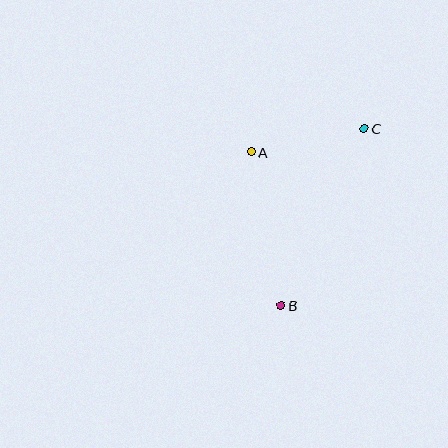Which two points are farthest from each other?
Points B and C are farthest from each other.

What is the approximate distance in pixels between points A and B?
The distance between A and B is approximately 156 pixels.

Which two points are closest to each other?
Points A and C are closest to each other.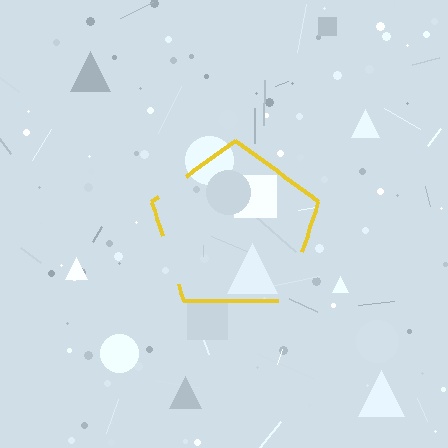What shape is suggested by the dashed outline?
The dashed outline suggests a pentagon.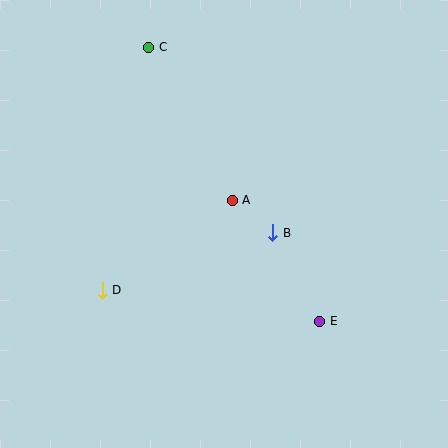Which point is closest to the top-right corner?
Point B is closest to the top-right corner.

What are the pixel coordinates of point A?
Point A is at (232, 200).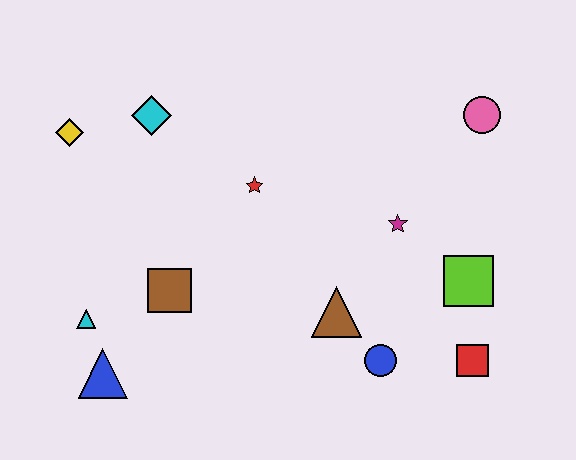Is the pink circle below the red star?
No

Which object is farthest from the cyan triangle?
The pink circle is farthest from the cyan triangle.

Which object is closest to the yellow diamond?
The cyan diamond is closest to the yellow diamond.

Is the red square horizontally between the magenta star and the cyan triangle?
No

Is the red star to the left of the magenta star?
Yes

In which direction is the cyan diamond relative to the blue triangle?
The cyan diamond is above the blue triangle.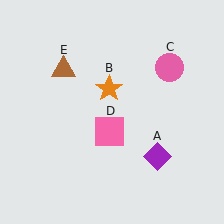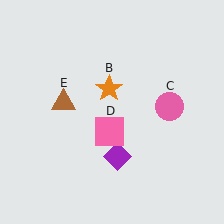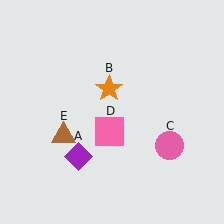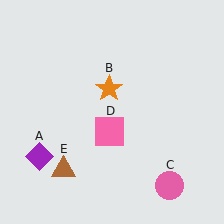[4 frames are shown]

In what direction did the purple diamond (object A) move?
The purple diamond (object A) moved left.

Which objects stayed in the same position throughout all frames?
Orange star (object B) and pink square (object D) remained stationary.